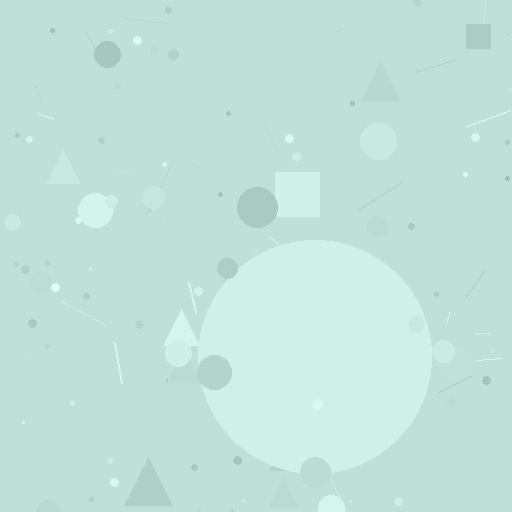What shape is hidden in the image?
A circle is hidden in the image.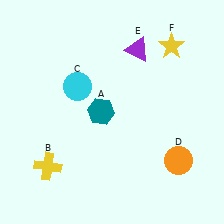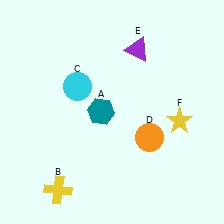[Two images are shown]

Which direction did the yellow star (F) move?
The yellow star (F) moved down.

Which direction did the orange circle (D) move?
The orange circle (D) moved left.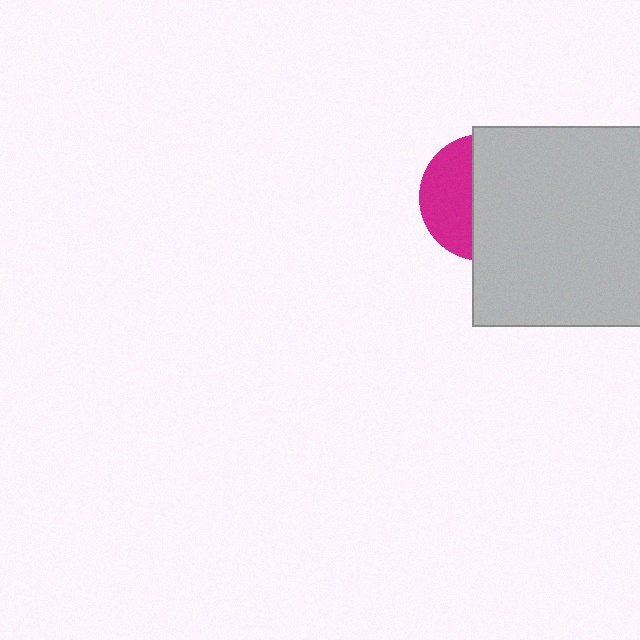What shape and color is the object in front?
The object in front is a light gray rectangle.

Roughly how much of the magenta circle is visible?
A small part of it is visible (roughly 39%).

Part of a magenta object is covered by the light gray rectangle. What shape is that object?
It is a circle.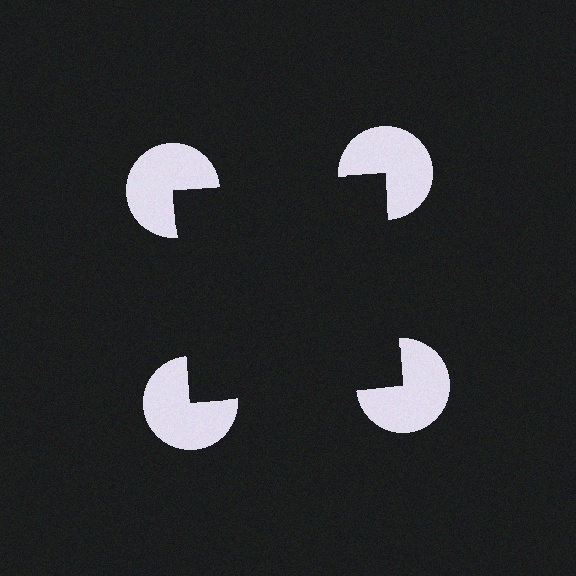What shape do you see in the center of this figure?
An illusory square — its edges are inferred from the aligned wedge cuts in the pac-man discs, not physically drawn.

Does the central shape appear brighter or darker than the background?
It typically appears slightly darker than the background, even though no actual brightness change is drawn.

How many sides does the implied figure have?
4 sides.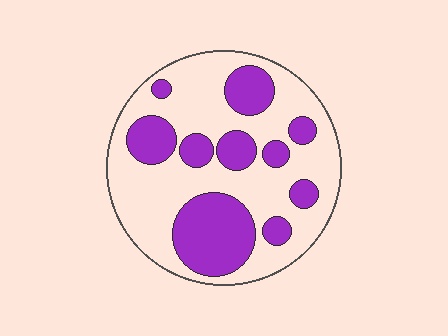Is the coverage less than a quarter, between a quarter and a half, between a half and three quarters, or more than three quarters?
Between a quarter and a half.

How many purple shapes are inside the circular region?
10.